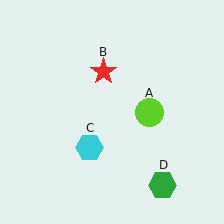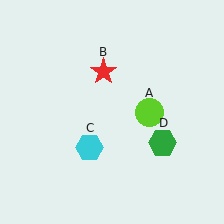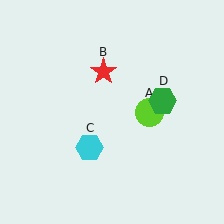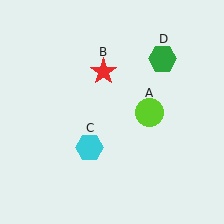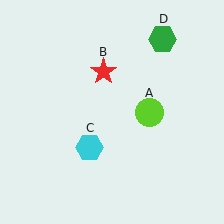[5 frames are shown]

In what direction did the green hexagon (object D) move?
The green hexagon (object D) moved up.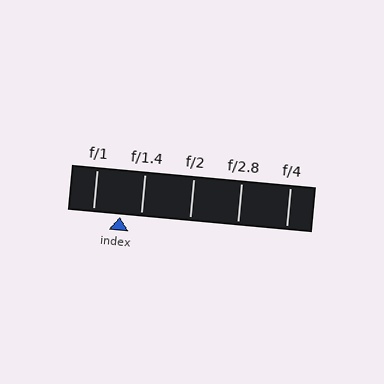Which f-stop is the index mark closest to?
The index mark is closest to f/1.4.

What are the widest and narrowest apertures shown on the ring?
The widest aperture shown is f/1 and the narrowest is f/4.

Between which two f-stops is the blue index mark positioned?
The index mark is between f/1 and f/1.4.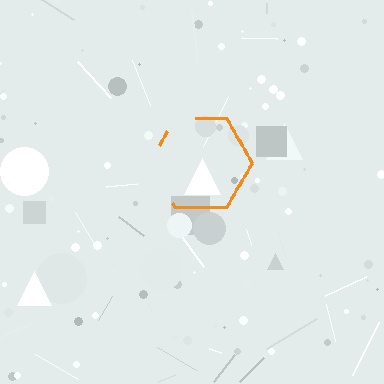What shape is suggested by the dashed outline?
The dashed outline suggests a hexagon.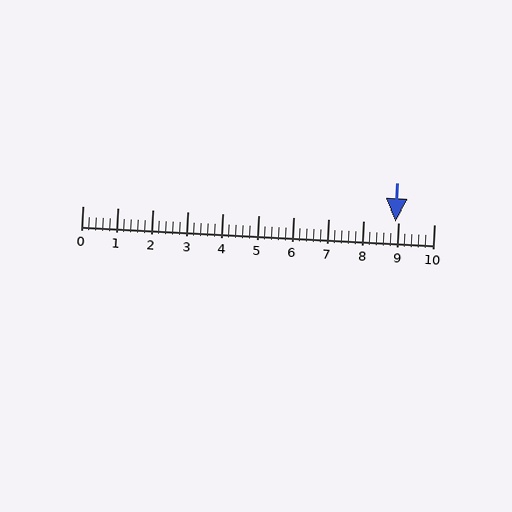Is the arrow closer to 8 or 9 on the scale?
The arrow is closer to 9.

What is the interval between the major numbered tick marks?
The major tick marks are spaced 1 units apart.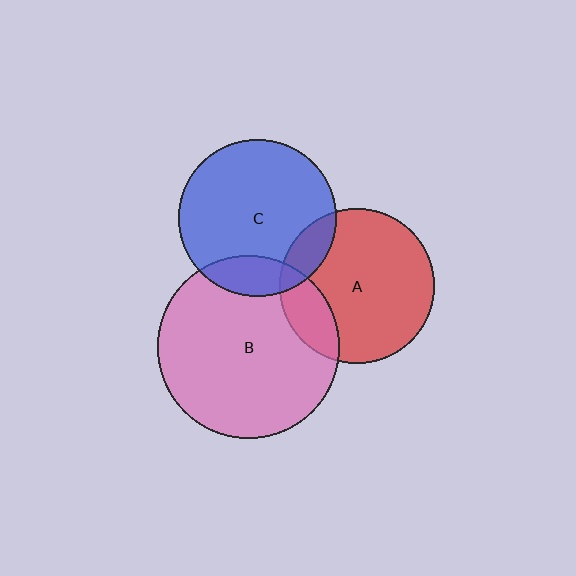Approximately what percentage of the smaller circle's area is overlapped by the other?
Approximately 15%.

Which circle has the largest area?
Circle B (pink).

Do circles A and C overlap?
Yes.